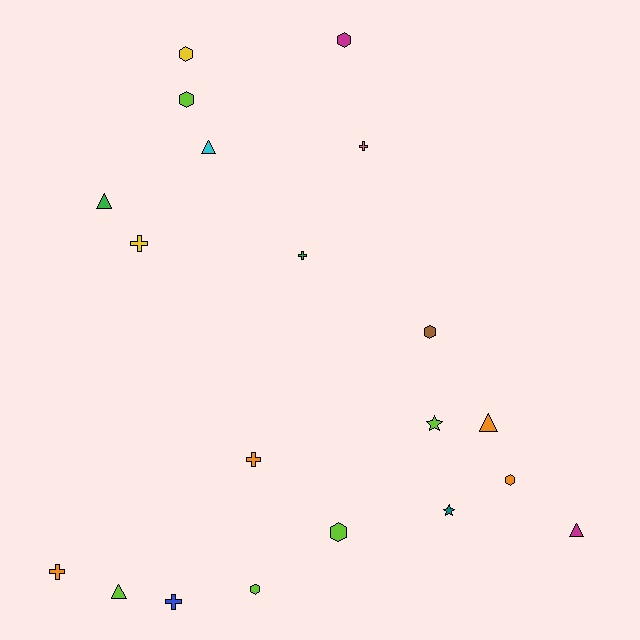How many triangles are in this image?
There are 5 triangles.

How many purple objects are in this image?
There are no purple objects.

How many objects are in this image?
There are 20 objects.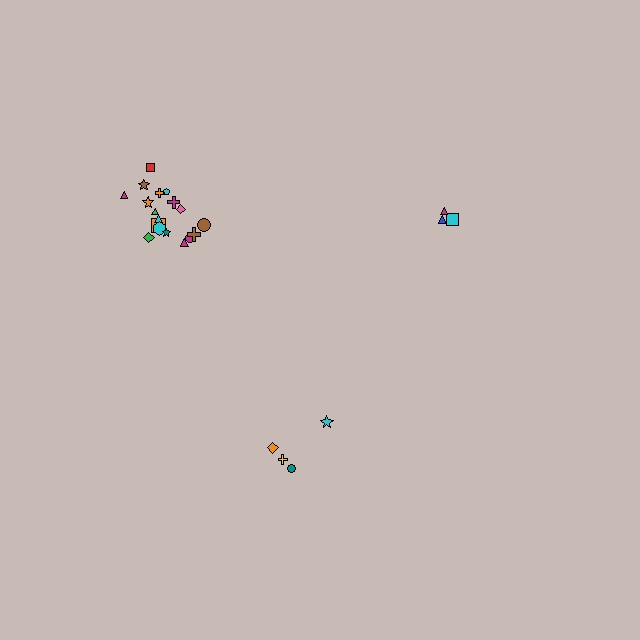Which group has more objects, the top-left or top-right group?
The top-left group.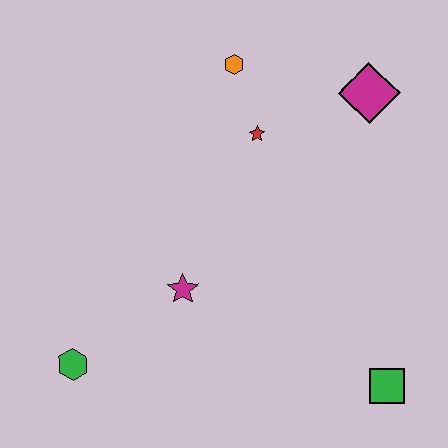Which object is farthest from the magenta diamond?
The green hexagon is farthest from the magenta diamond.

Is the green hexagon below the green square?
No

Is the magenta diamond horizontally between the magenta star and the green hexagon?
No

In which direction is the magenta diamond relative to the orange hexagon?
The magenta diamond is to the right of the orange hexagon.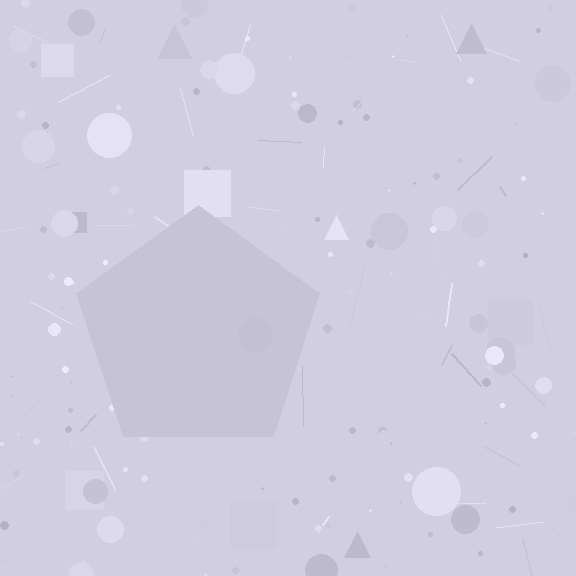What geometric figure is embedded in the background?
A pentagon is embedded in the background.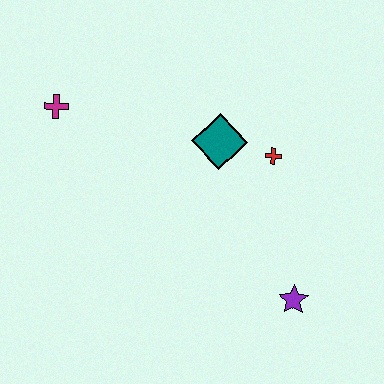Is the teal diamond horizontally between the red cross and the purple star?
No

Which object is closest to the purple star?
The red cross is closest to the purple star.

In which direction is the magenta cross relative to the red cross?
The magenta cross is to the left of the red cross.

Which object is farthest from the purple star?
The magenta cross is farthest from the purple star.